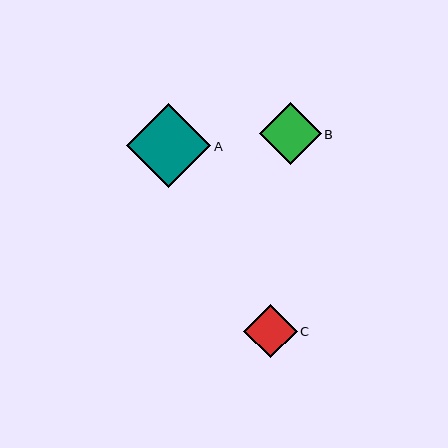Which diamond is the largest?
Diamond A is the largest with a size of approximately 85 pixels.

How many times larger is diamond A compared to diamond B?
Diamond A is approximately 1.4 times the size of diamond B.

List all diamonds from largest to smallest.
From largest to smallest: A, B, C.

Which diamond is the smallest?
Diamond C is the smallest with a size of approximately 54 pixels.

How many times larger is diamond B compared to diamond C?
Diamond B is approximately 1.1 times the size of diamond C.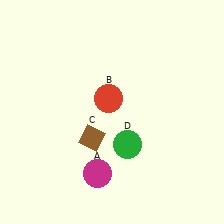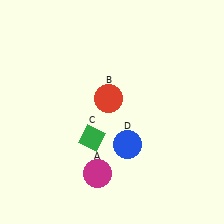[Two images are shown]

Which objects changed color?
C changed from brown to green. D changed from green to blue.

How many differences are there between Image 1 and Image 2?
There are 2 differences between the two images.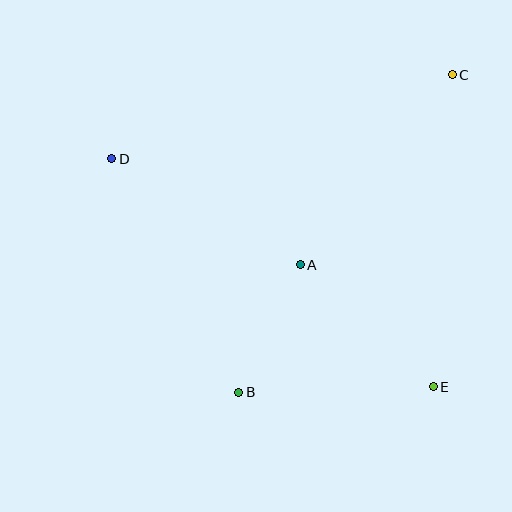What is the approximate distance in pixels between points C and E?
The distance between C and E is approximately 313 pixels.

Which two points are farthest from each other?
Points D and E are farthest from each other.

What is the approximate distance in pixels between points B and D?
The distance between B and D is approximately 265 pixels.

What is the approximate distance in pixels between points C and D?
The distance between C and D is approximately 352 pixels.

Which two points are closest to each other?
Points A and B are closest to each other.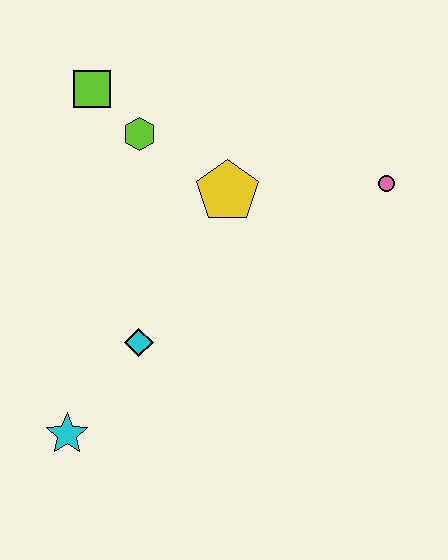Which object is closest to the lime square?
The lime hexagon is closest to the lime square.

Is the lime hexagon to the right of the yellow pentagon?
No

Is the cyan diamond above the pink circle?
No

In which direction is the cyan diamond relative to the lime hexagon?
The cyan diamond is below the lime hexagon.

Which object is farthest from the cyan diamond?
The pink circle is farthest from the cyan diamond.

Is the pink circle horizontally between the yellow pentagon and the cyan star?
No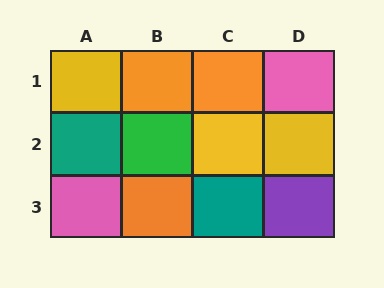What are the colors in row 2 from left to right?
Teal, green, yellow, yellow.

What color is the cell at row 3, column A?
Pink.